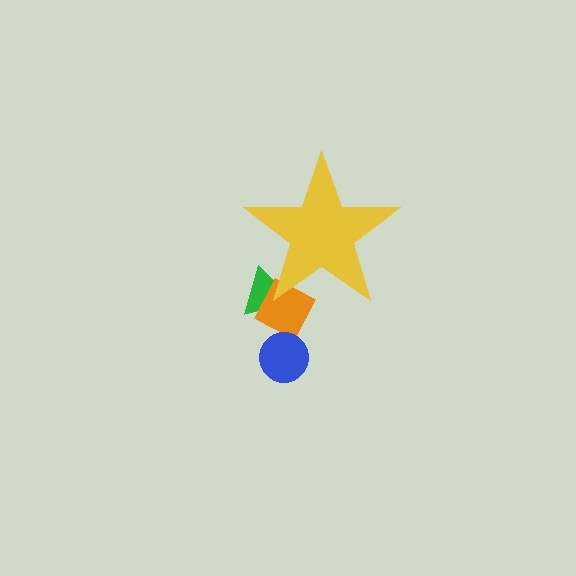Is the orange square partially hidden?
Yes, the orange square is partially hidden behind the yellow star.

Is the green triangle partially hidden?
Yes, the green triangle is partially hidden behind the yellow star.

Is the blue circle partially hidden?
No, the blue circle is fully visible.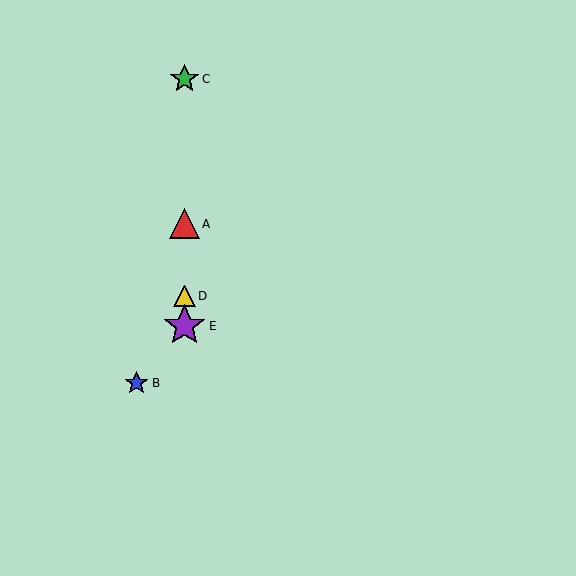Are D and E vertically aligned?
Yes, both are at x≈185.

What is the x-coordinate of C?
Object C is at x≈185.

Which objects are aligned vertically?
Objects A, C, D, E are aligned vertically.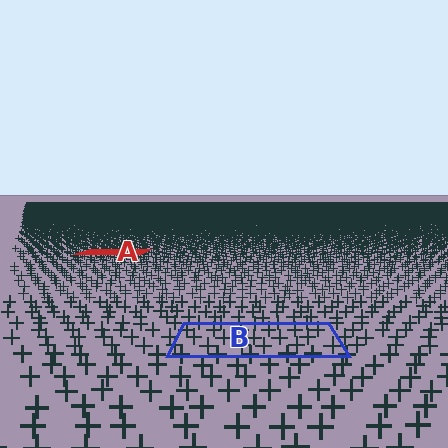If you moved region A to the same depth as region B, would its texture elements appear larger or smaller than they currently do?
They would appear larger. At a closer depth, the same texture elements are projected at a bigger on-screen size.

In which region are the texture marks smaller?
The texture marks are smaller in region A, because it is farther away.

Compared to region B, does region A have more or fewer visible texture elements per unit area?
Region A has more texture elements per unit area — they are packed more densely because it is farther away.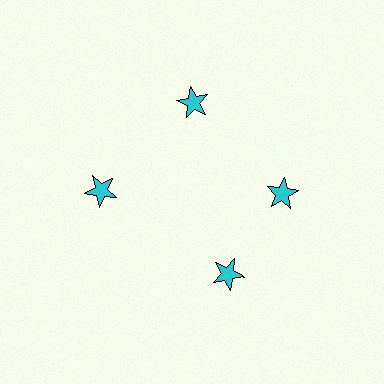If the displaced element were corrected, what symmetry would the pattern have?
It would have 4-fold rotational symmetry — the pattern would map onto itself every 90 degrees.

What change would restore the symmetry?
The symmetry would be restored by rotating it back into even spacing with its neighbors so that all 4 stars sit at equal angles and equal distance from the center.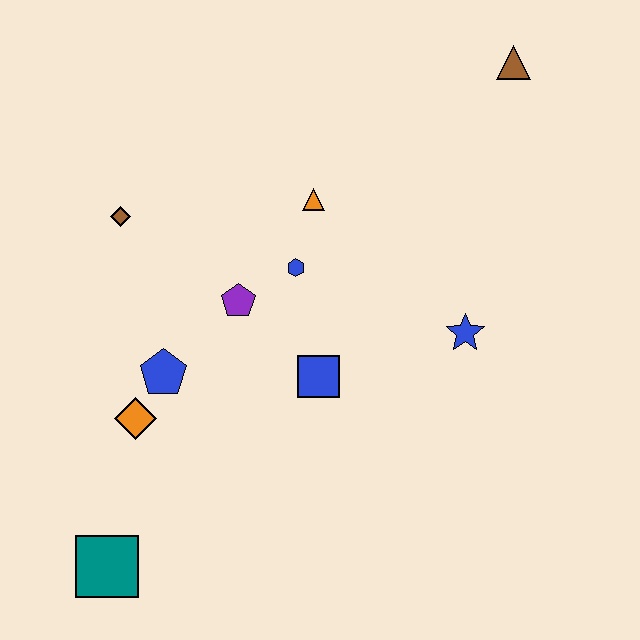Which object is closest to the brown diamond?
The purple pentagon is closest to the brown diamond.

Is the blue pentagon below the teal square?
No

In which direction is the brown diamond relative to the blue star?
The brown diamond is to the left of the blue star.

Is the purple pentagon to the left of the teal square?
No